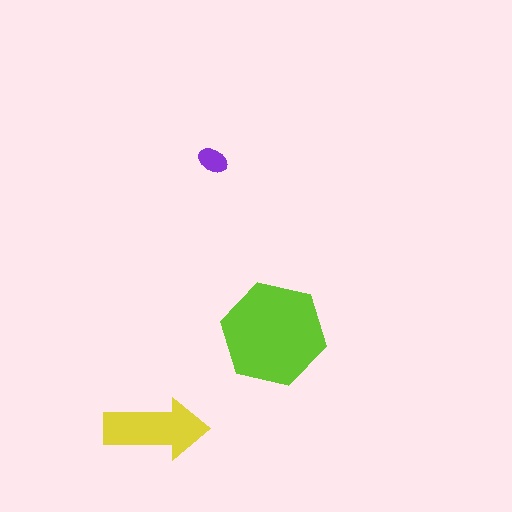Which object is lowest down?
The yellow arrow is bottommost.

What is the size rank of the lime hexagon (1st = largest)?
1st.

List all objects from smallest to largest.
The purple ellipse, the yellow arrow, the lime hexagon.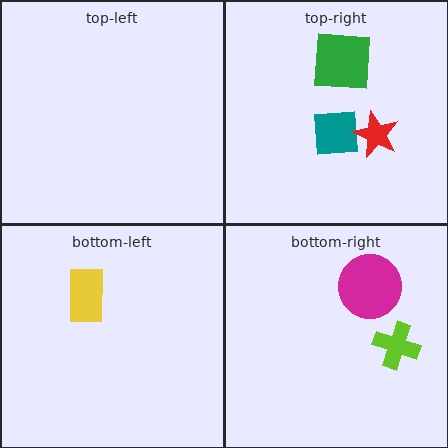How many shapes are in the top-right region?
3.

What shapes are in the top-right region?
The teal square, the green square, the red star.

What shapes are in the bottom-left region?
The yellow rectangle.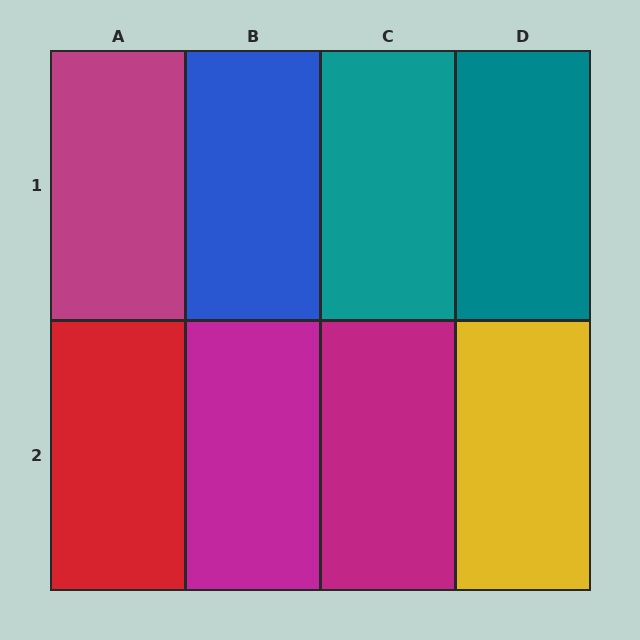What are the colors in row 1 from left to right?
Magenta, blue, teal, teal.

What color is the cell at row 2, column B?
Magenta.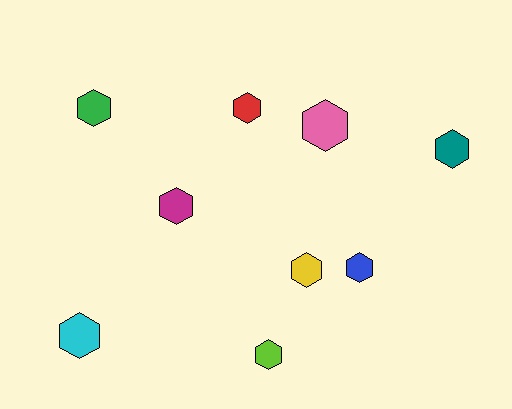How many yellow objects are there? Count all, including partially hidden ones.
There is 1 yellow object.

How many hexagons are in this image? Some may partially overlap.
There are 9 hexagons.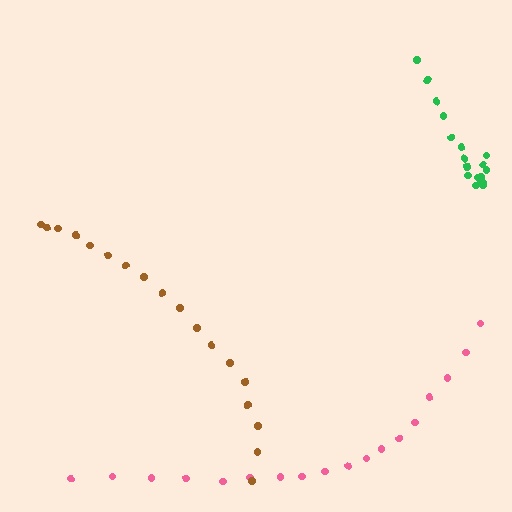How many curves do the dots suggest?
There are 3 distinct paths.